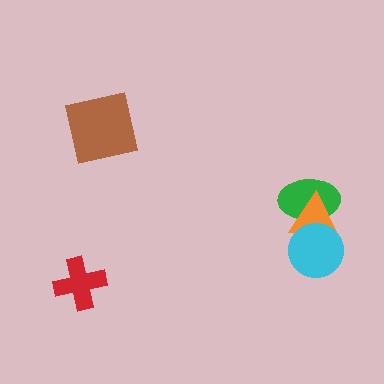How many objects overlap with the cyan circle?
2 objects overlap with the cyan circle.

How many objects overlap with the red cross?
0 objects overlap with the red cross.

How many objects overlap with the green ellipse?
2 objects overlap with the green ellipse.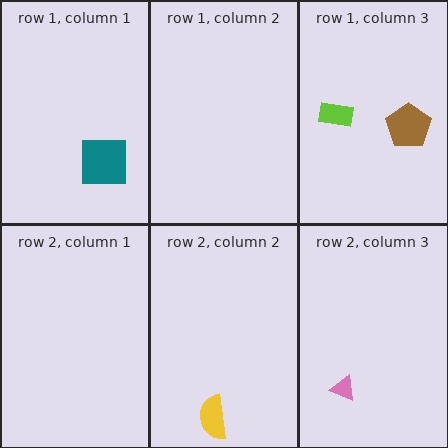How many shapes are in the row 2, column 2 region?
1.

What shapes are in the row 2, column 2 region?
The yellow semicircle.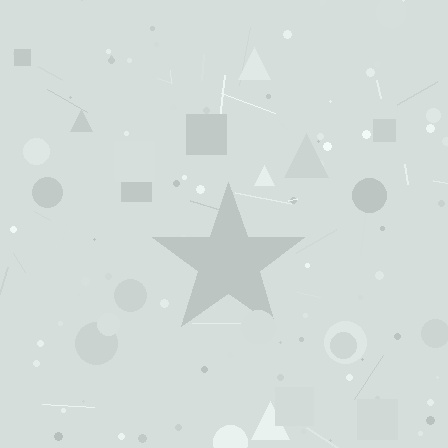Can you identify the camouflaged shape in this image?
The camouflaged shape is a star.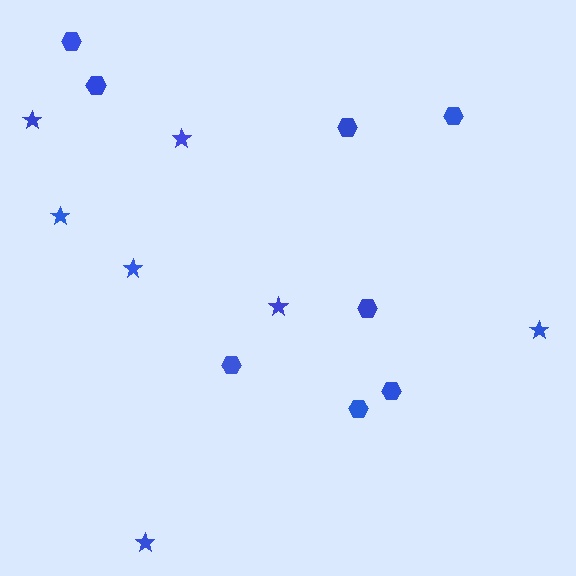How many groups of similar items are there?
There are 2 groups: one group of stars (7) and one group of hexagons (8).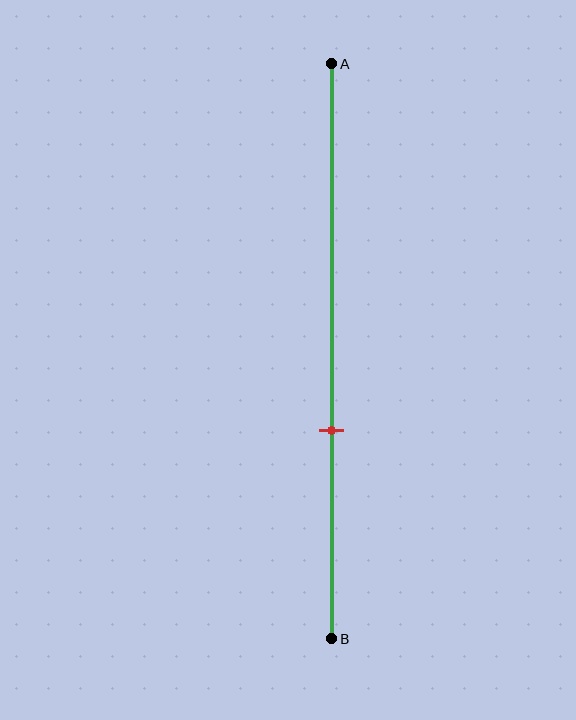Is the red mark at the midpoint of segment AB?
No, the mark is at about 65% from A, not at the 50% midpoint.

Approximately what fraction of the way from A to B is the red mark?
The red mark is approximately 65% of the way from A to B.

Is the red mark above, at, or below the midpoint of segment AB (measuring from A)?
The red mark is below the midpoint of segment AB.